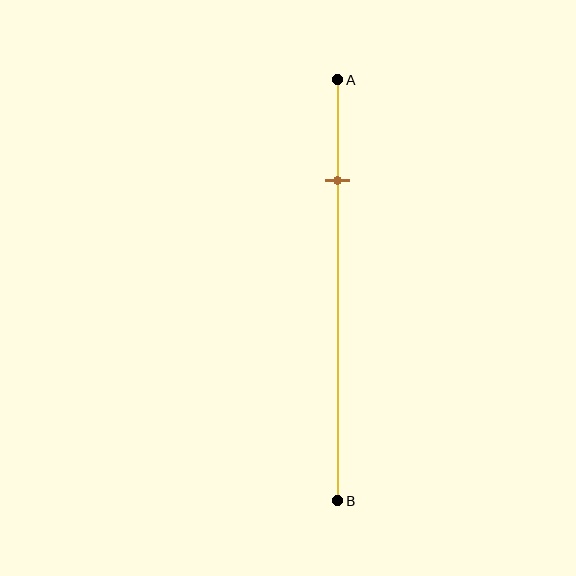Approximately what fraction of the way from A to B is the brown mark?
The brown mark is approximately 25% of the way from A to B.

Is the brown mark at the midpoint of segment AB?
No, the mark is at about 25% from A, not at the 50% midpoint.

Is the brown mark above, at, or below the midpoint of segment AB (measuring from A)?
The brown mark is above the midpoint of segment AB.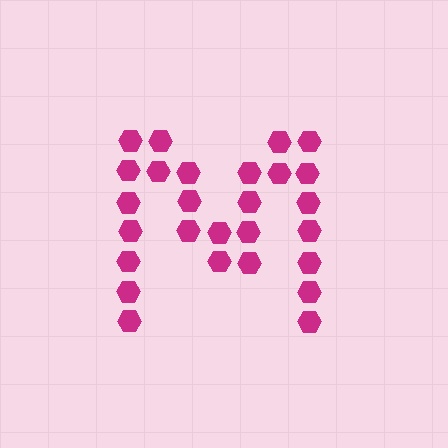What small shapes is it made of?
It is made of small hexagons.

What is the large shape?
The large shape is the letter M.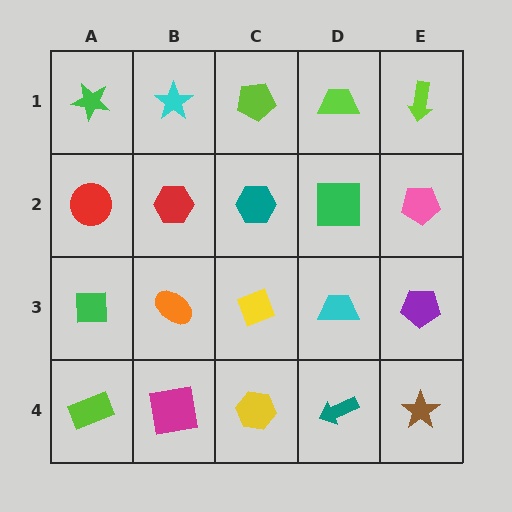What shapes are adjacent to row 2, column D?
A lime trapezoid (row 1, column D), a cyan trapezoid (row 3, column D), a teal hexagon (row 2, column C), a pink pentagon (row 2, column E).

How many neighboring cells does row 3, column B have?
4.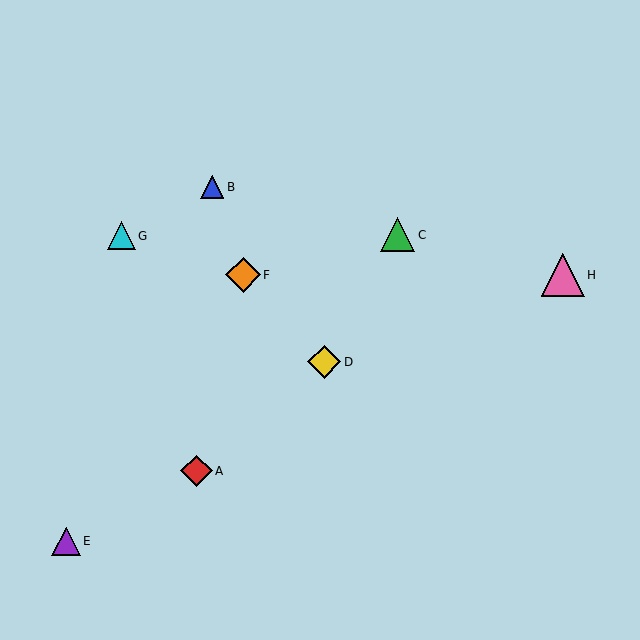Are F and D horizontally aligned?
No, F is at y≈275 and D is at y≈362.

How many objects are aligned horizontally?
2 objects (F, H) are aligned horizontally.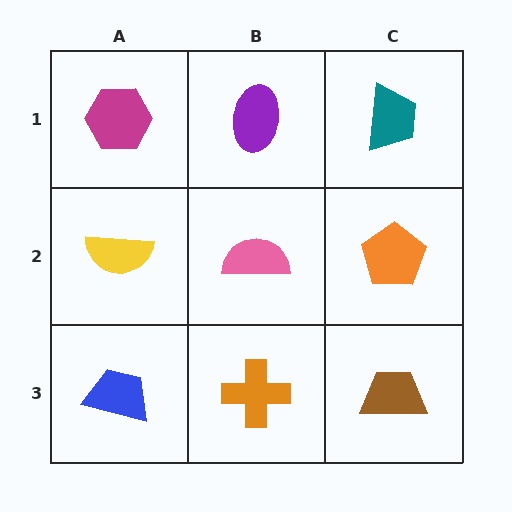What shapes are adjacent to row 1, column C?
An orange pentagon (row 2, column C), a purple ellipse (row 1, column B).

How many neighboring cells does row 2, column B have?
4.